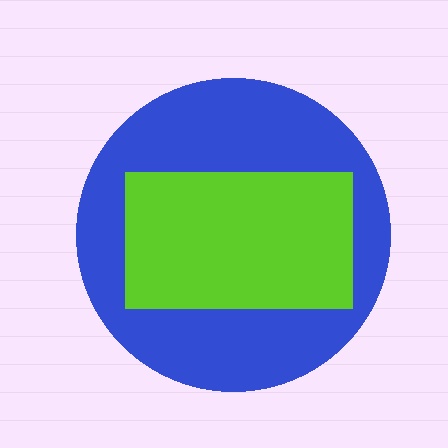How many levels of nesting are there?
2.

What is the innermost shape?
The lime rectangle.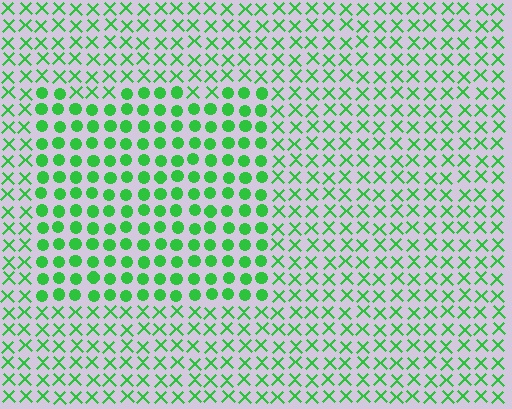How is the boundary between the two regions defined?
The boundary is defined by a change in element shape: circles inside vs. X marks outside. All elements share the same color and spacing.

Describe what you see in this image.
The image is filled with small green elements arranged in a uniform grid. A rectangle-shaped region contains circles, while the surrounding area contains X marks. The boundary is defined purely by the change in element shape.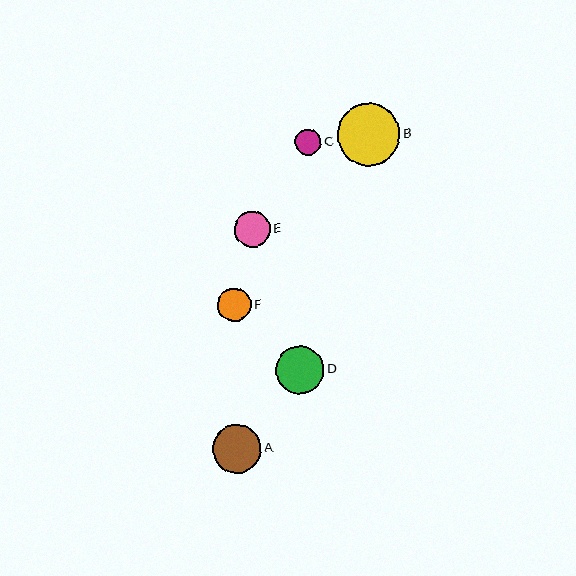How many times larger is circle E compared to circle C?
Circle E is approximately 1.4 times the size of circle C.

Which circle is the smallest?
Circle C is the smallest with a size of approximately 26 pixels.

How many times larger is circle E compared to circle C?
Circle E is approximately 1.4 times the size of circle C.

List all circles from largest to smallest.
From largest to smallest: B, A, D, E, F, C.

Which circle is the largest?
Circle B is the largest with a size of approximately 63 pixels.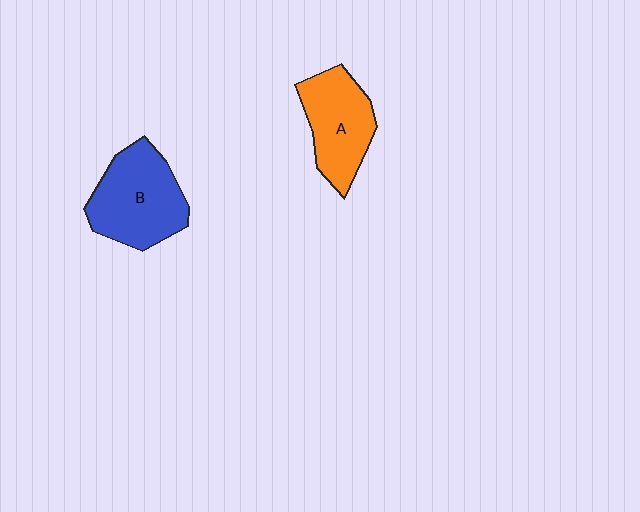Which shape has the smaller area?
Shape A (orange).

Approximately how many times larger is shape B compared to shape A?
Approximately 1.2 times.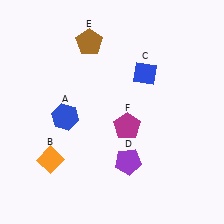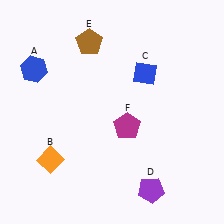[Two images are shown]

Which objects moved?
The objects that moved are: the blue hexagon (A), the purple pentagon (D).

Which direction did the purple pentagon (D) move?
The purple pentagon (D) moved down.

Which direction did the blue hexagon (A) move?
The blue hexagon (A) moved up.